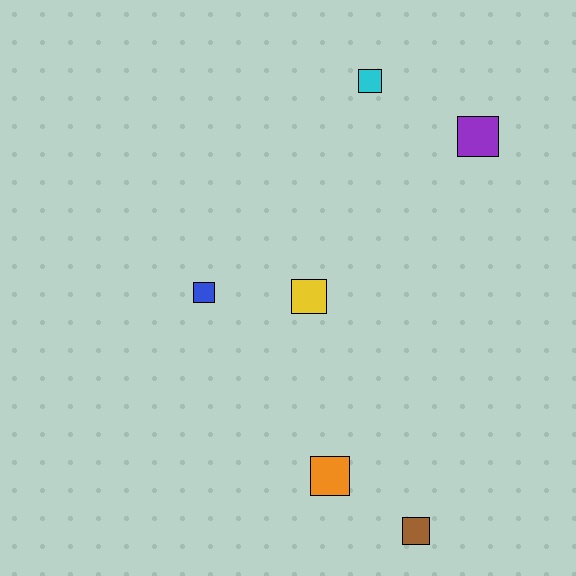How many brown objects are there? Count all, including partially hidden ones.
There is 1 brown object.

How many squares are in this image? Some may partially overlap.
There are 6 squares.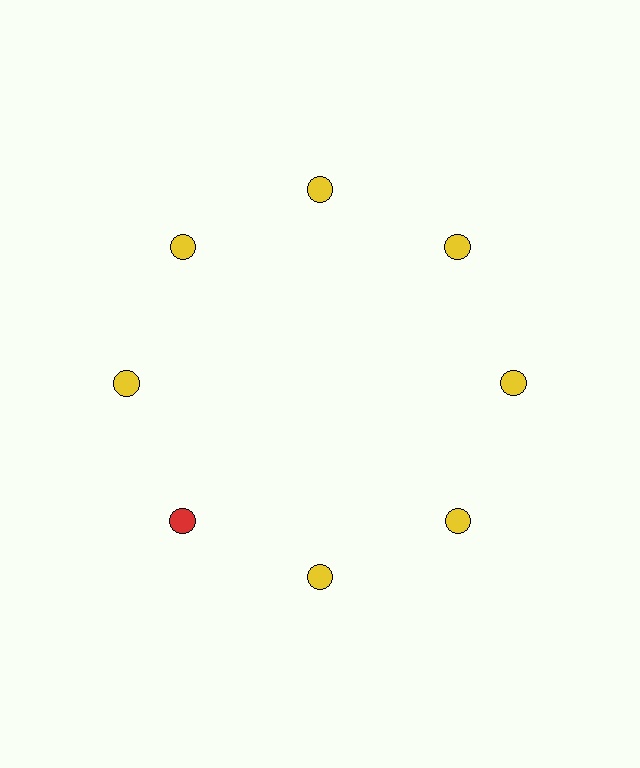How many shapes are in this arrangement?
There are 8 shapes arranged in a ring pattern.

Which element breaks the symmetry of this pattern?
The red circle at roughly the 8 o'clock position breaks the symmetry. All other shapes are yellow circles.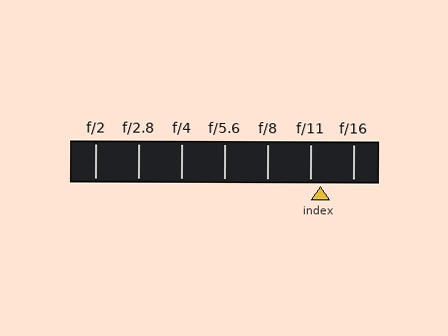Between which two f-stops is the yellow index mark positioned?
The index mark is between f/11 and f/16.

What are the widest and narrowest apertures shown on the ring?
The widest aperture shown is f/2 and the narrowest is f/16.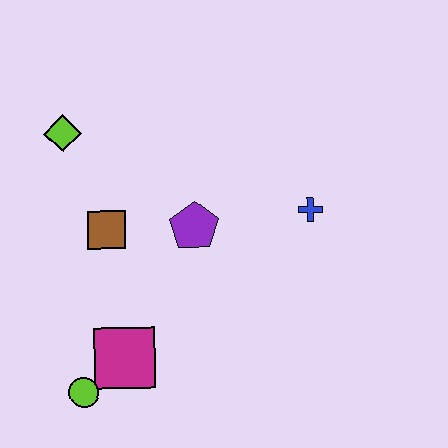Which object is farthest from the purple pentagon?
The lime circle is farthest from the purple pentagon.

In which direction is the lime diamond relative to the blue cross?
The lime diamond is to the left of the blue cross.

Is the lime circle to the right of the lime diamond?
Yes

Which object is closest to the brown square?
The purple pentagon is closest to the brown square.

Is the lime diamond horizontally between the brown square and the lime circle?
No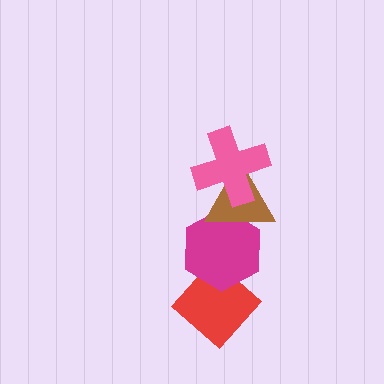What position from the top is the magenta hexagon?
The magenta hexagon is 3rd from the top.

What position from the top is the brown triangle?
The brown triangle is 2nd from the top.